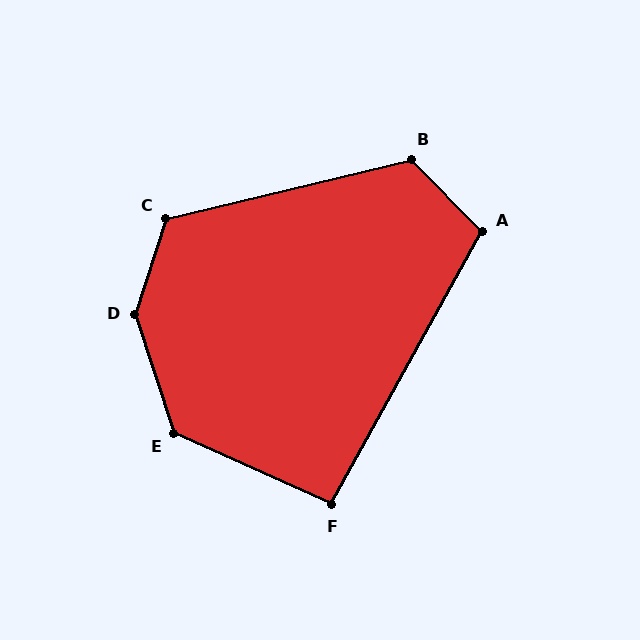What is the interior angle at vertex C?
Approximately 121 degrees (obtuse).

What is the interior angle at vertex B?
Approximately 121 degrees (obtuse).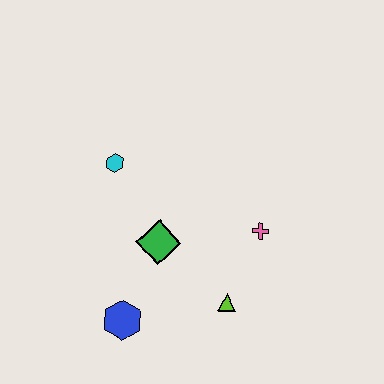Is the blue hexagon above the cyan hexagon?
No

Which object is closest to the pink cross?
The lime triangle is closest to the pink cross.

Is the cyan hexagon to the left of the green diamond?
Yes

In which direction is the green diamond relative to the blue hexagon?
The green diamond is above the blue hexagon.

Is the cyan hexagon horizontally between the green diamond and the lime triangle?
No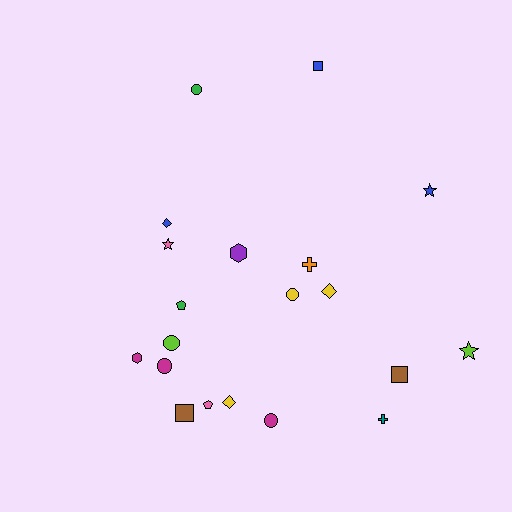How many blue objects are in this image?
There are 3 blue objects.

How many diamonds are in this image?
There are 3 diamonds.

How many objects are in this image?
There are 20 objects.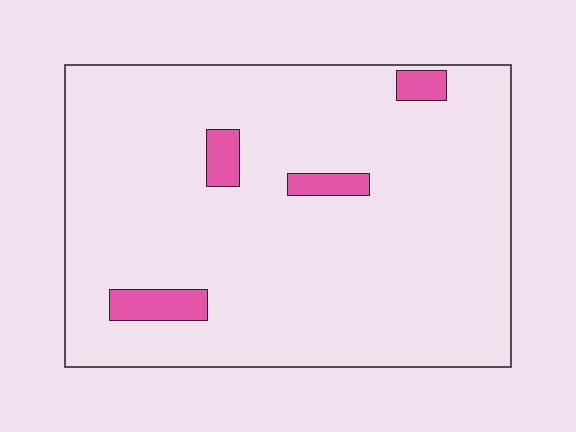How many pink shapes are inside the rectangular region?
4.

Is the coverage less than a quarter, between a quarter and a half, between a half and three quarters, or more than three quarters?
Less than a quarter.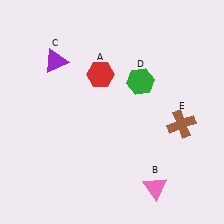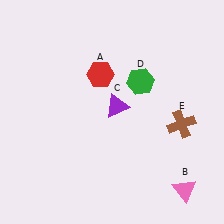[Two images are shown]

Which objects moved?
The objects that moved are: the pink triangle (B), the purple triangle (C).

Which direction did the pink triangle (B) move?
The pink triangle (B) moved right.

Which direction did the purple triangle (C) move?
The purple triangle (C) moved right.